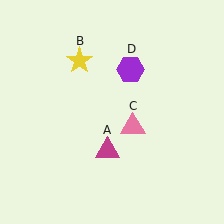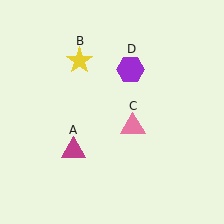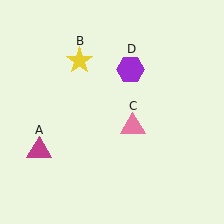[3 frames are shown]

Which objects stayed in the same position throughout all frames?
Yellow star (object B) and pink triangle (object C) and purple hexagon (object D) remained stationary.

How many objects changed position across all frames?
1 object changed position: magenta triangle (object A).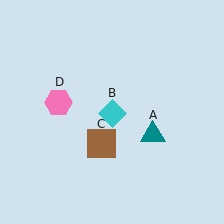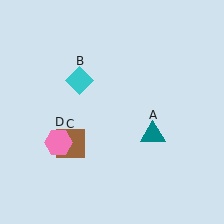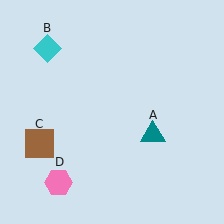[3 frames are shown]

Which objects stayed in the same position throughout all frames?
Teal triangle (object A) remained stationary.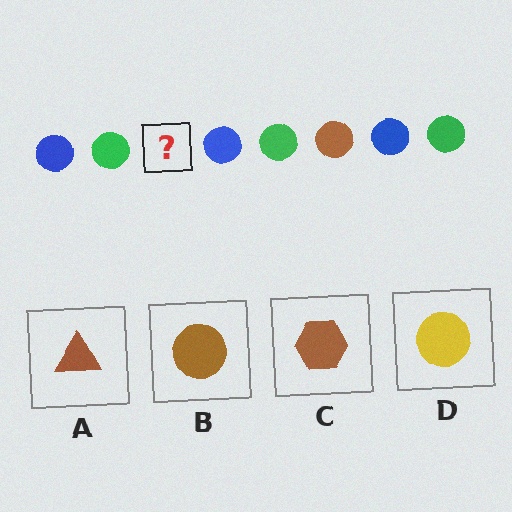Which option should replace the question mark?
Option B.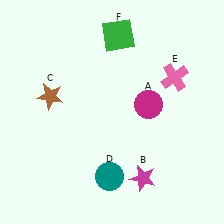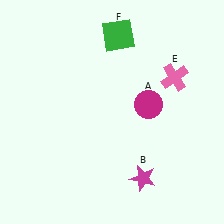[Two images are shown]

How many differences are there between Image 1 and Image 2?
There are 2 differences between the two images.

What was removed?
The brown star (C), the teal circle (D) were removed in Image 2.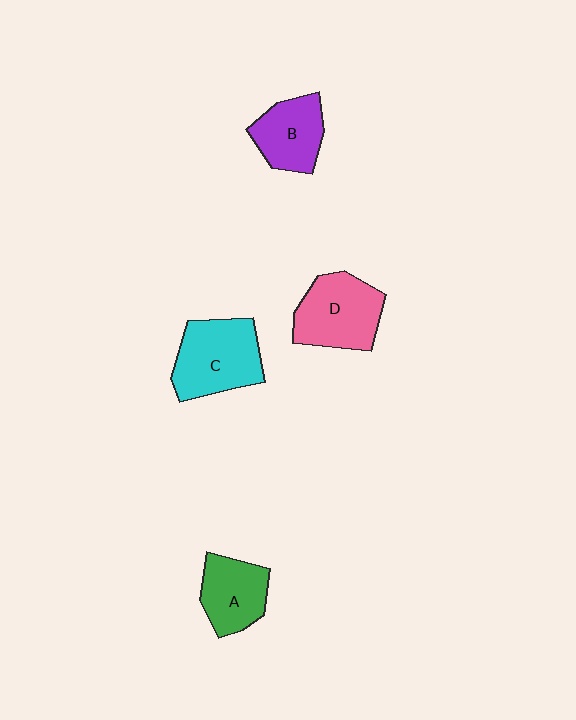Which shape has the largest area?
Shape C (cyan).